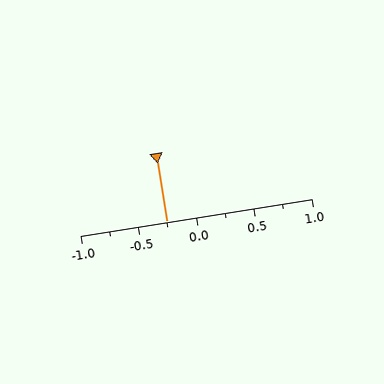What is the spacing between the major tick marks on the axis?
The major ticks are spaced 0.5 apart.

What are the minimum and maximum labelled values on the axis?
The axis runs from -1.0 to 1.0.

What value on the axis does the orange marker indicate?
The marker indicates approximately -0.25.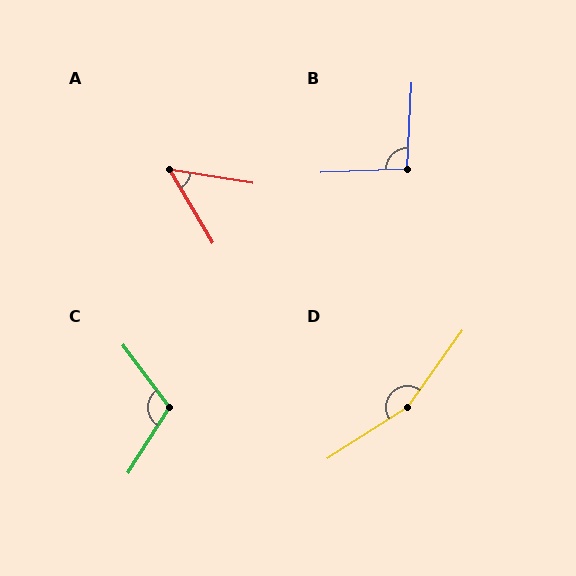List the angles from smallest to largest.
A (50°), B (95°), C (111°), D (158°).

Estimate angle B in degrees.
Approximately 95 degrees.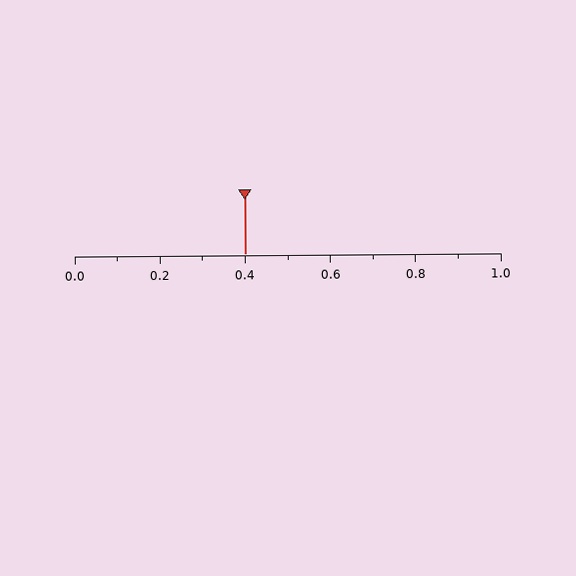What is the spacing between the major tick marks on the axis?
The major ticks are spaced 0.2 apart.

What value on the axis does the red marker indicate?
The marker indicates approximately 0.4.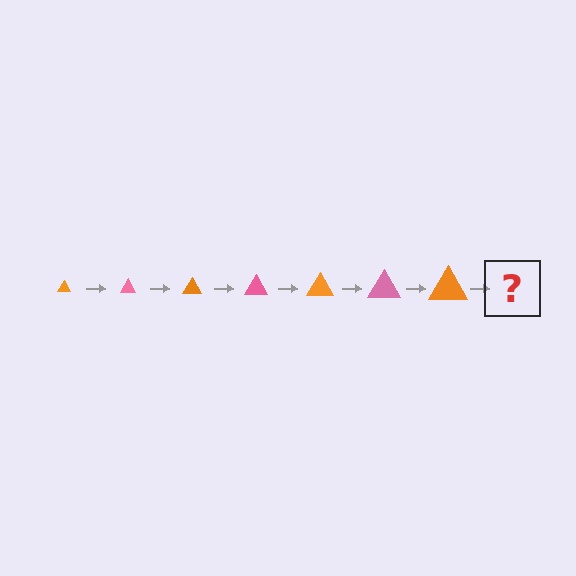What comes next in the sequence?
The next element should be a pink triangle, larger than the previous one.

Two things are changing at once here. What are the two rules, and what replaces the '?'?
The two rules are that the triangle grows larger each step and the color cycles through orange and pink. The '?' should be a pink triangle, larger than the previous one.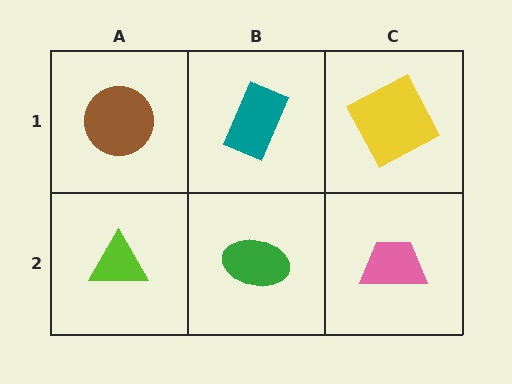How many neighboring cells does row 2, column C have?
2.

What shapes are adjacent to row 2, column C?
A yellow square (row 1, column C), a green ellipse (row 2, column B).